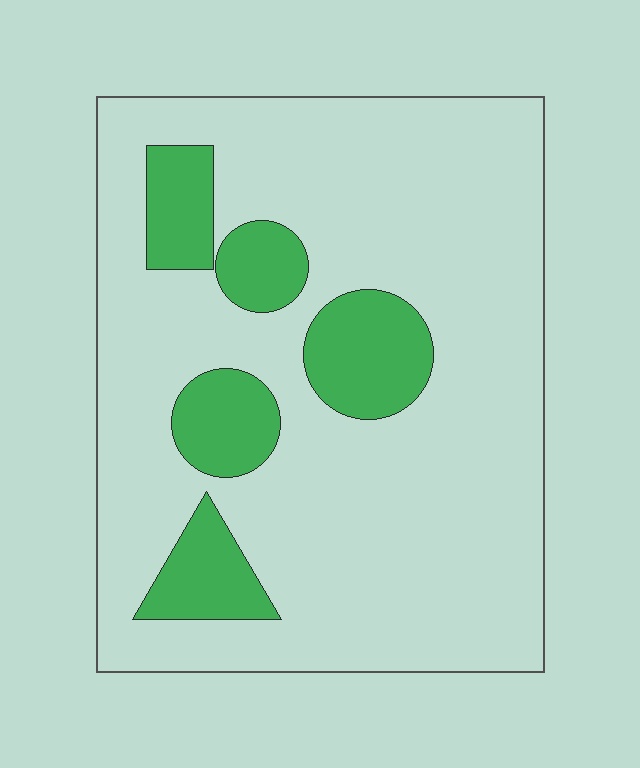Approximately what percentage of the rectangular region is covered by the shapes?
Approximately 20%.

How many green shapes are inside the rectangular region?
5.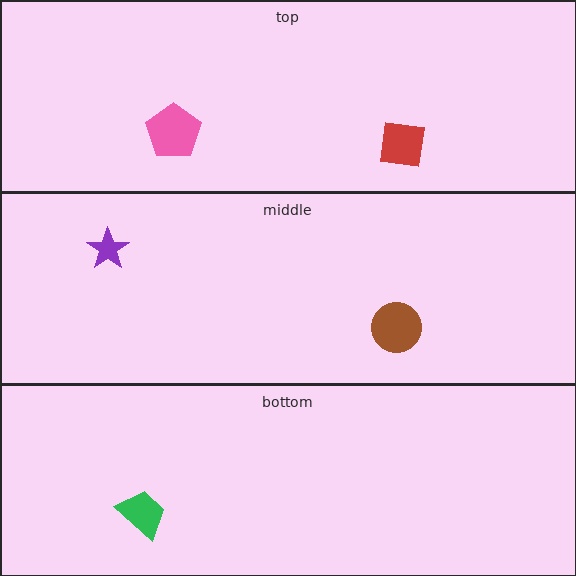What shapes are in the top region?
The pink pentagon, the red square.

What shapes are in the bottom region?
The green trapezoid.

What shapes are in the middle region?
The brown circle, the purple star.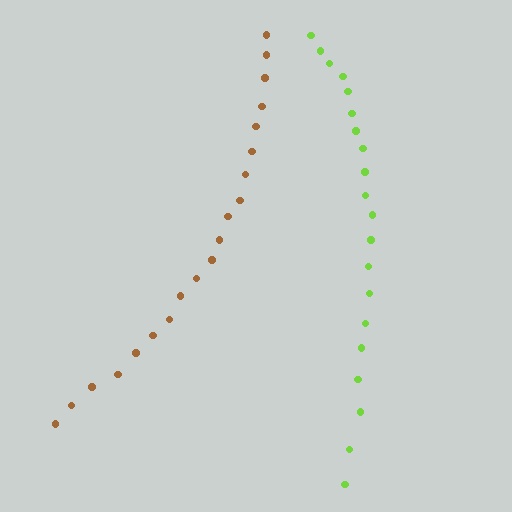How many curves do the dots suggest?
There are 2 distinct paths.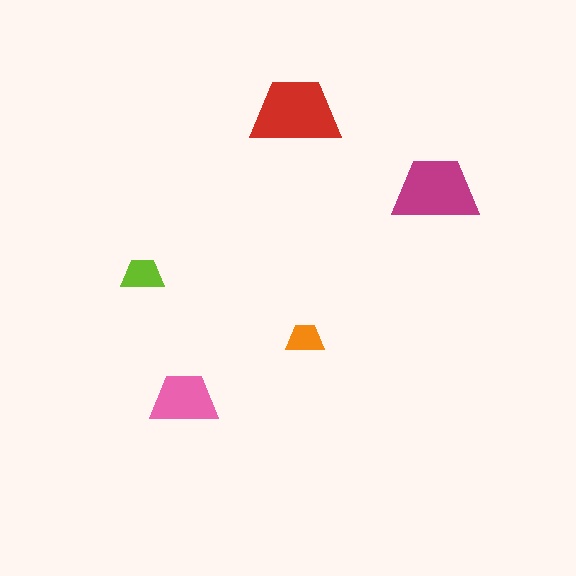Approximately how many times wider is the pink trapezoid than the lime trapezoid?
About 1.5 times wider.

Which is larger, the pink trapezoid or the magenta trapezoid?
The magenta one.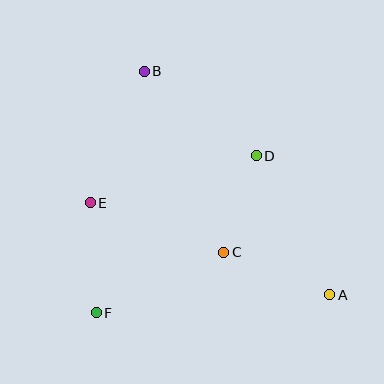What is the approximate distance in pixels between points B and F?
The distance between B and F is approximately 246 pixels.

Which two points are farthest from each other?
Points A and B are farthest from each other.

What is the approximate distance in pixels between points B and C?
The distance between B and C is approximately 198 pixels.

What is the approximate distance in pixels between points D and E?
The distance between D and E is approximately 173 pixels.